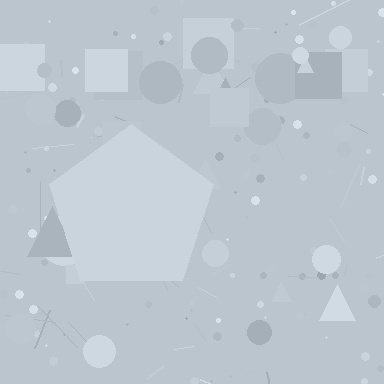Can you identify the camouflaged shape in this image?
The camouflaged shape is a pentagon.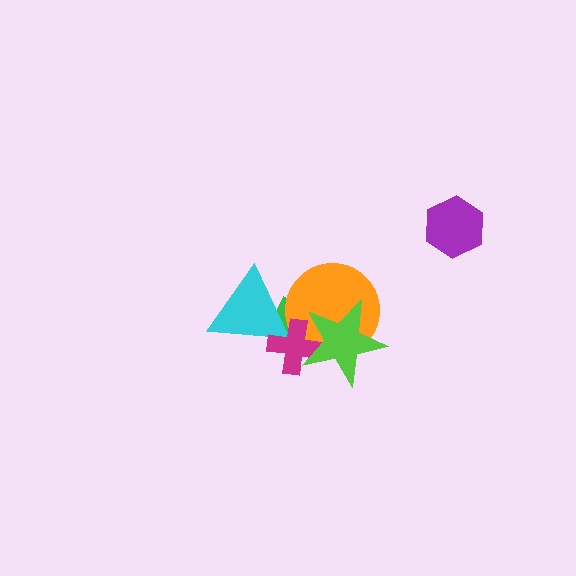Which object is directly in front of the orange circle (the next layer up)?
The magenta cross is directly in front of the orange circle.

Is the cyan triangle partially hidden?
Yes, it is partially covered by another shape.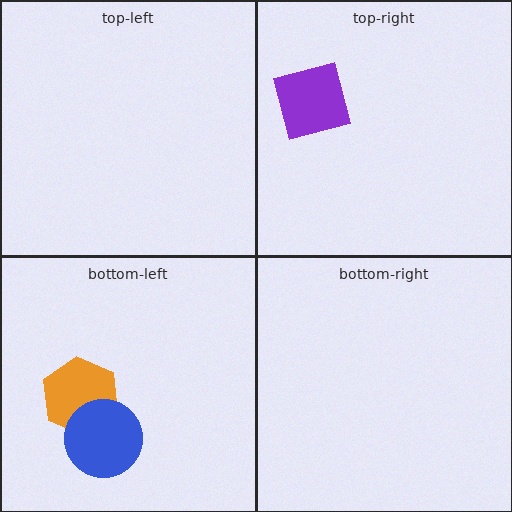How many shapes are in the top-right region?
1.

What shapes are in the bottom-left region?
The brown cross, the orange hexagon, the blue circle.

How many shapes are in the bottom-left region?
3.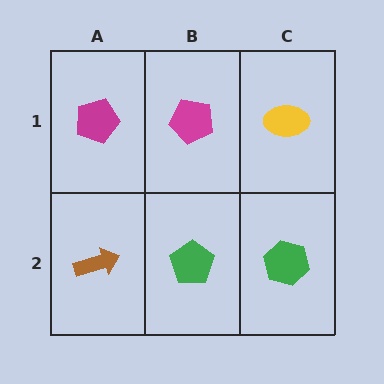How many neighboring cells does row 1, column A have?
2.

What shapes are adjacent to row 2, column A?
A magenta pentagon (row 1, column A), a green pentagon (row 2, column B).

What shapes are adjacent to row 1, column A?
A brown arrow (row 2, column A), a magenta pentagon (row 1, column B).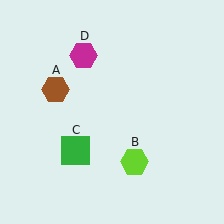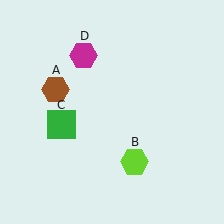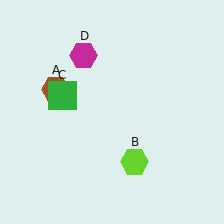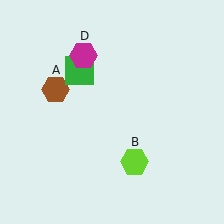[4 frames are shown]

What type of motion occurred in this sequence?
The green square (object C) rotated clockwise around the center of the scene.